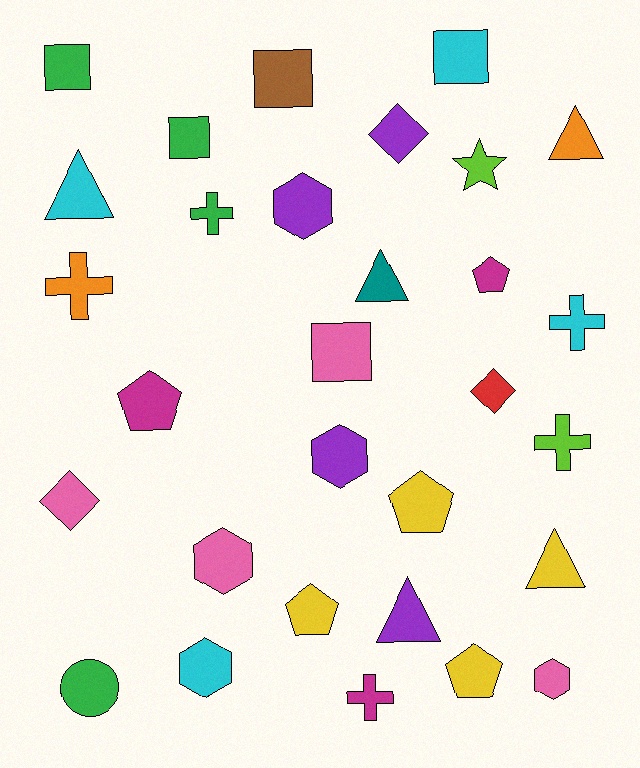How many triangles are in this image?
There are 5 triangles.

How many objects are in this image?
There are 30 objects.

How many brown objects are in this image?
There is 1 brown object.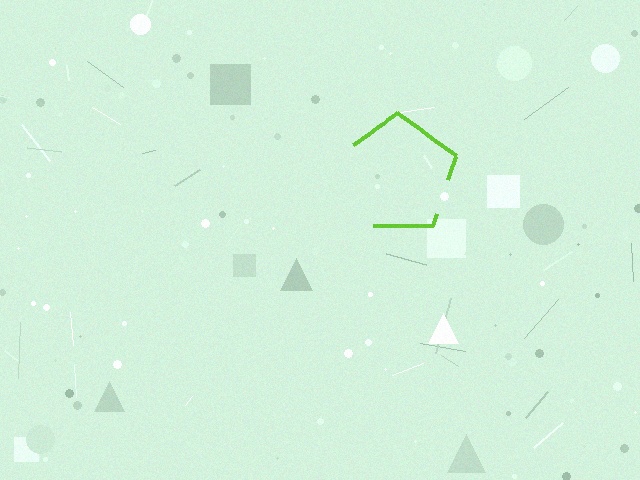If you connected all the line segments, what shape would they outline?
They would outline a pentagon.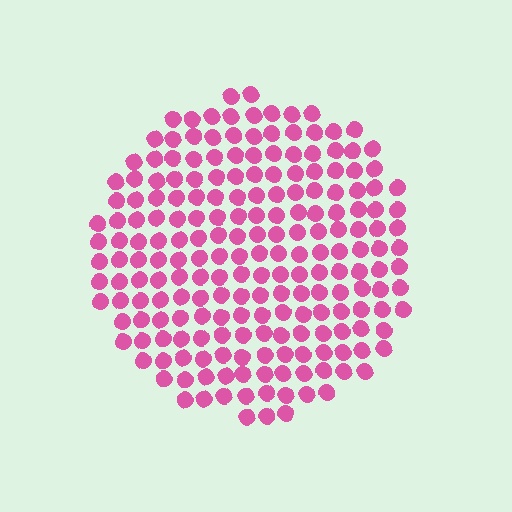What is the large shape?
The large shape is a circle.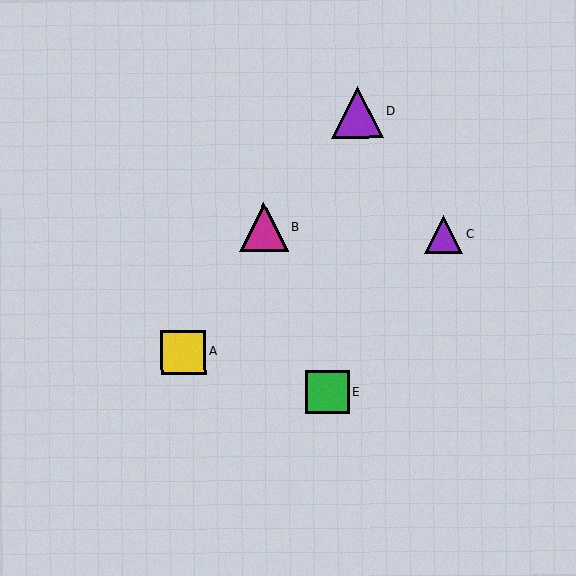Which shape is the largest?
The purple triangle (labeled D) is the largest.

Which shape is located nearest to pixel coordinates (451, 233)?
The purple triangle (labeled C) at (443, 234) is nearest to that location.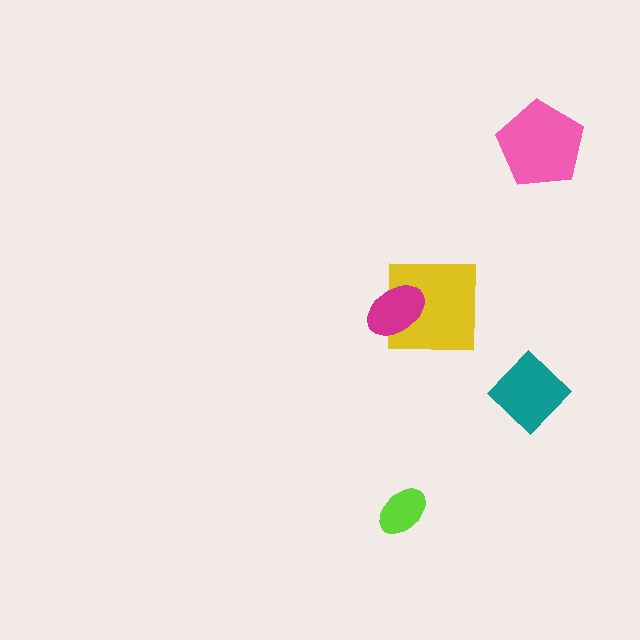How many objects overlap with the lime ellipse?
0 objects overlap with the lime ellipse.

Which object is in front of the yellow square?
The magenta ellipse is in front of the yellow square.